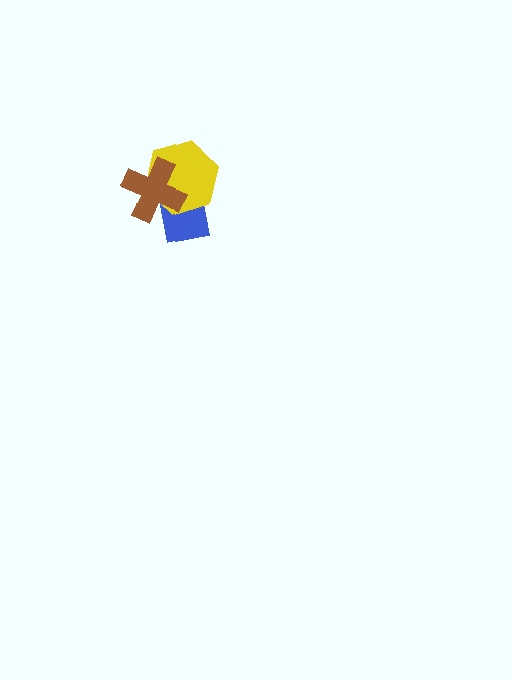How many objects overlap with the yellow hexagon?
2 objects overlap with the yellow hexagon.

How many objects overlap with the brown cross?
2 objects overlap with the brown cross.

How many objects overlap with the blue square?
2 objects overlap with the blue square.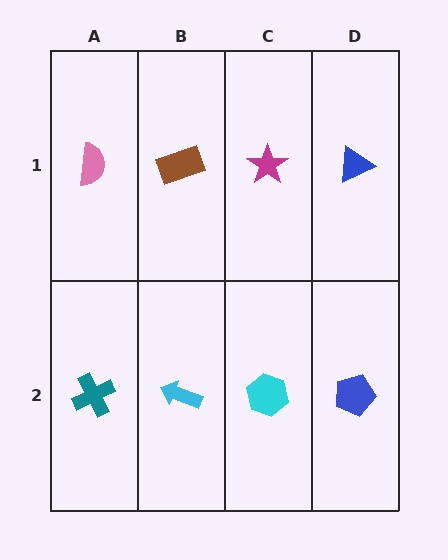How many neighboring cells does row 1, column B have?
3.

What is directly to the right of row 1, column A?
A brown rectangle.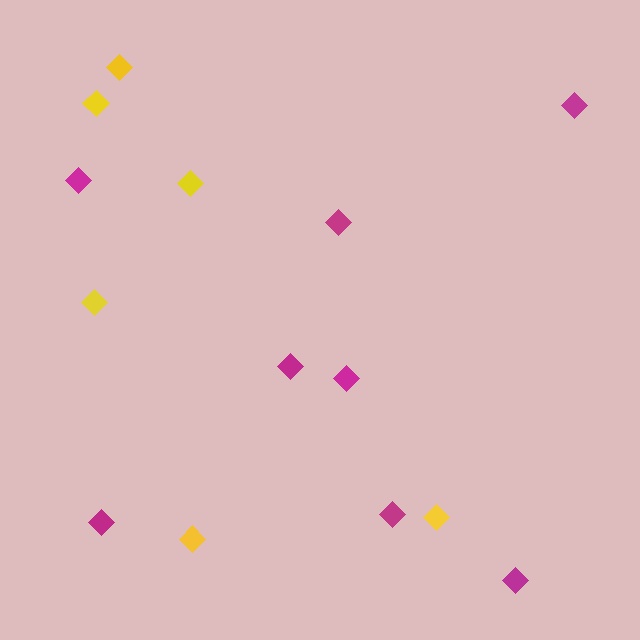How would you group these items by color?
There are 2 groups: one group of magenta diamonds (8) and one group of yellow diamonds (6).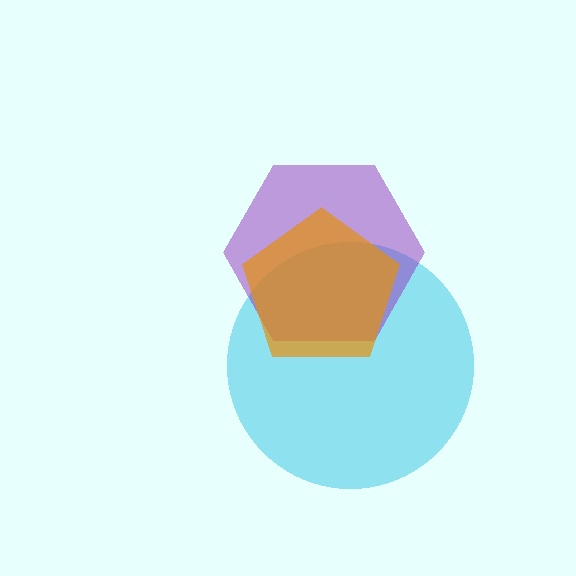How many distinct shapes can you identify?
There are 3 distinct shapes: a cyan circle, a purple hexagon, an orange pentagon.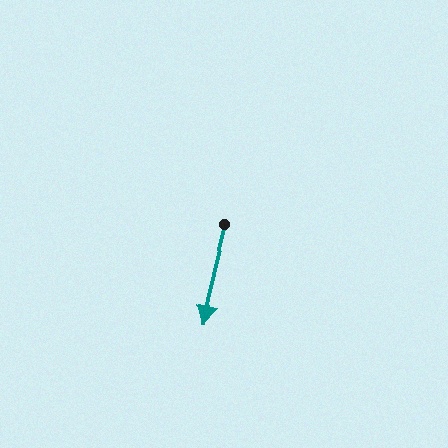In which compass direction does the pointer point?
South.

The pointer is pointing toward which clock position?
Roughly 6 o'clock.